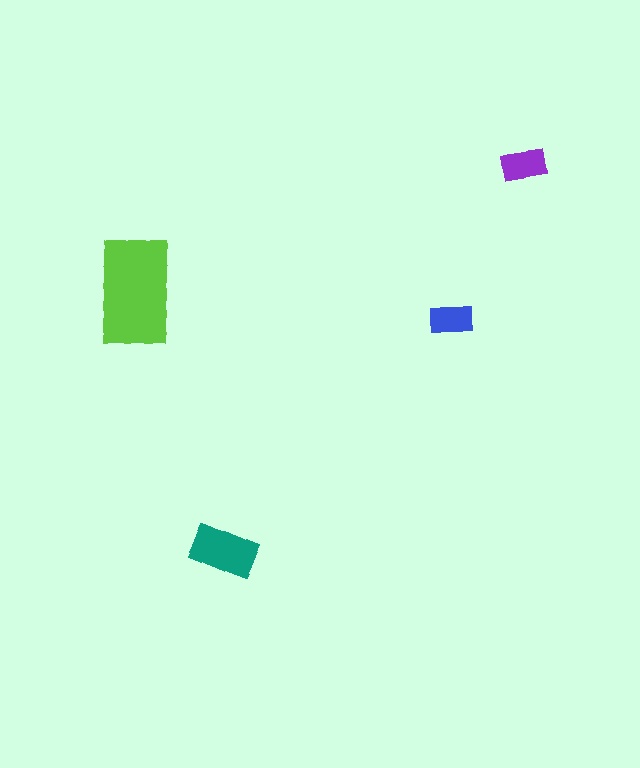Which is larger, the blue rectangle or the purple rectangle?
The purple one.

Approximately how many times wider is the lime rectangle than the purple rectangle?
About 2.5 times wider.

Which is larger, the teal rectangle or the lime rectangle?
The lime one.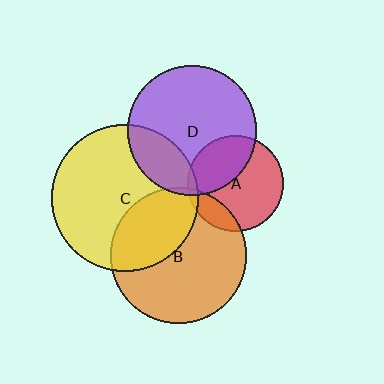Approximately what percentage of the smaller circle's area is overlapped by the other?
Approximately 35%.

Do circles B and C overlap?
Yes.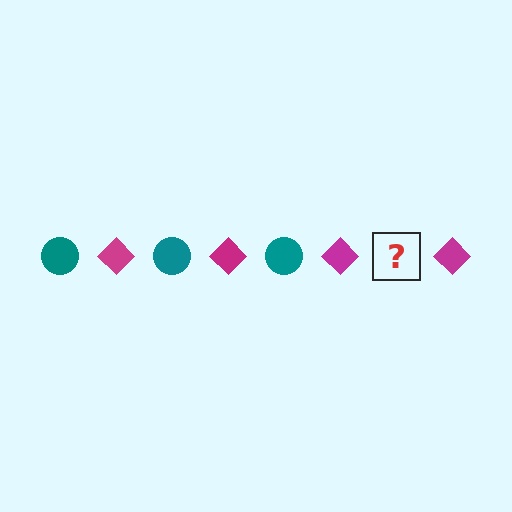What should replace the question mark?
The question mark should be replaced with a teal circle.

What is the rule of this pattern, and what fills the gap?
The rule is that the pattern alternates between teal circle and magenta diamond. The gap should be filled with a teal circle.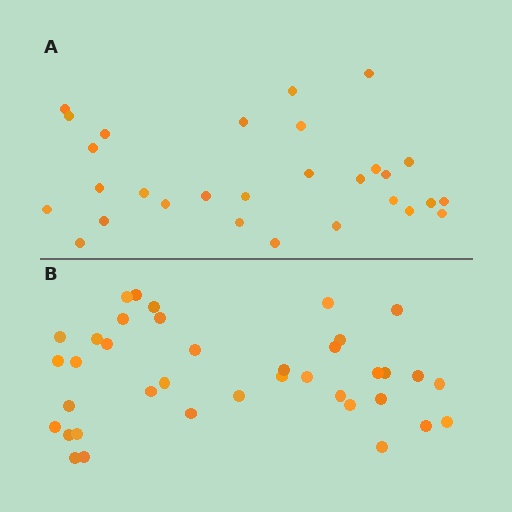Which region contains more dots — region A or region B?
Region B (the bottom region) has more dots.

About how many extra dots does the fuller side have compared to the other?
Region B has roughly 8 or so more dots than region A.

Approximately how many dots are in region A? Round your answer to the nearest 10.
About 30 dots. (The exact count is 29, which rounds to 30.)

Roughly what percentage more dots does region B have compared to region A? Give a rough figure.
About 30% more.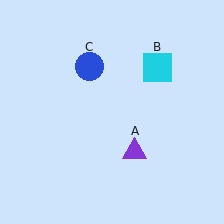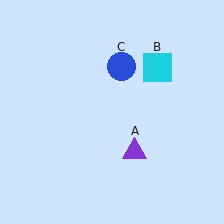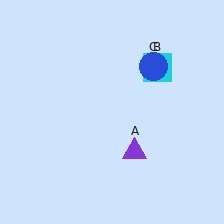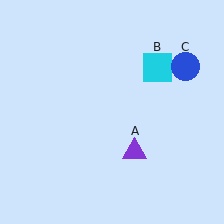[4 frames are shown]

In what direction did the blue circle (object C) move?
The blue circle (object C) moved right.